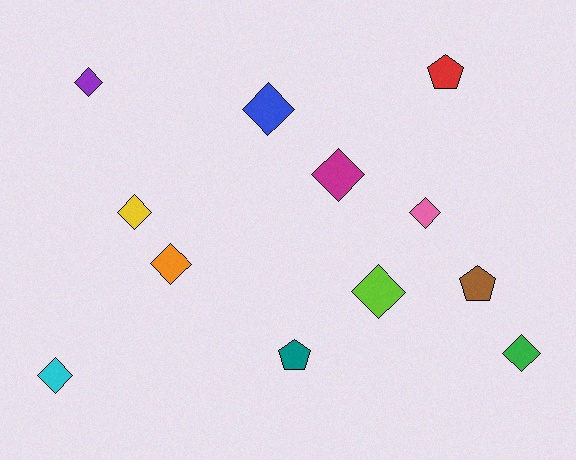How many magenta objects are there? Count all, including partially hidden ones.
There is 1 magenta object.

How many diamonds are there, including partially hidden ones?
There are 9 diamonds.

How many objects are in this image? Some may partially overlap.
There are 12 objects.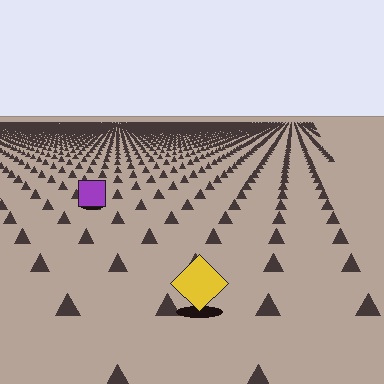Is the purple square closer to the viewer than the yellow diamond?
No. The yellow diamond is closer — you can tell from the texture gradient: the ground texture is coarser near it.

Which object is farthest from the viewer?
The purple square is farthest from the viewer. It appears smaller and the ground texture around it is denser.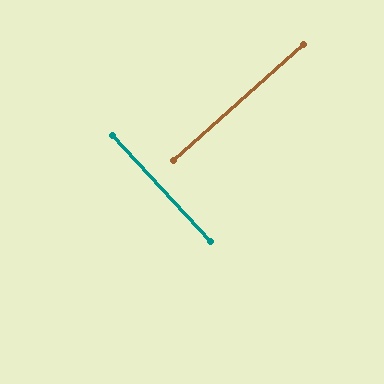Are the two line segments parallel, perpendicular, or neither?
Perpendicular — they meet at approximately 89°.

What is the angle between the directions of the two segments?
Approximately 89 degrees.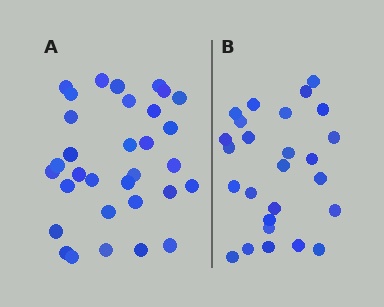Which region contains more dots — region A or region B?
Region A (the left region) has more dots.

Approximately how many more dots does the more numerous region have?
Region A has about 6 more dots than region B.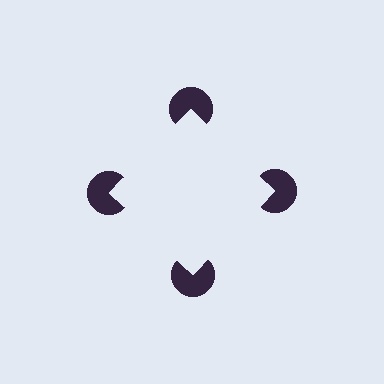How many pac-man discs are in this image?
There are 4 — one at each vertex of the illusory square.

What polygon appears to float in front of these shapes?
An illusory square — its edges are inferred from the aligned wedge cuts in the pac-man discs, not physically drawn.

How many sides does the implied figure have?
4 sides.